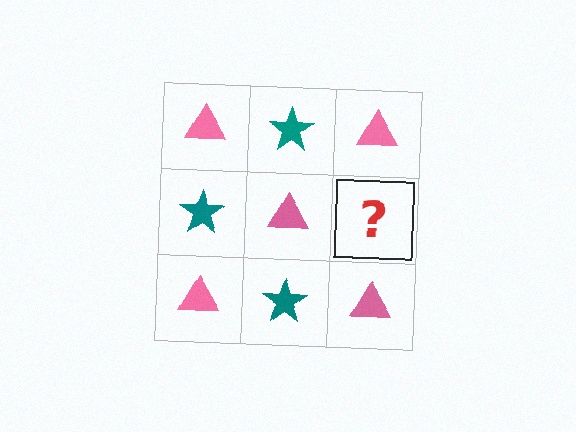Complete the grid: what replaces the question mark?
The question mark should be replaced with a teal star.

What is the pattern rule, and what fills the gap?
The rule is that it alternates pink triangle and teal star in a checkerboard pattern. The gap should be filled with a teal star.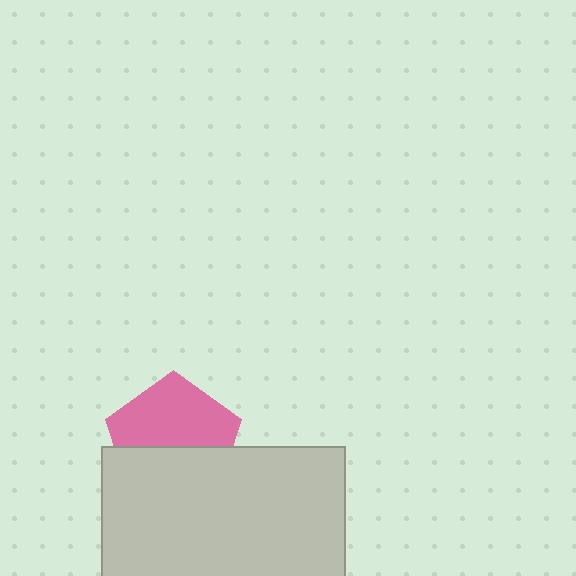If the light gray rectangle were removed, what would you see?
You would see the complete pink pentagon.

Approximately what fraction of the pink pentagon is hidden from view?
Roughly 45% of the pink pentagon is hidden behind the light gray rectangle.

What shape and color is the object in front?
The object in front is a light gray rectangle.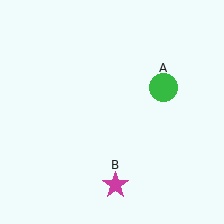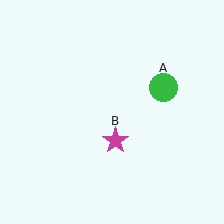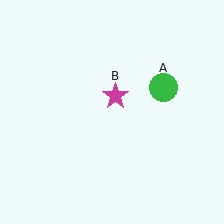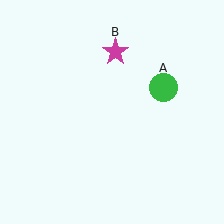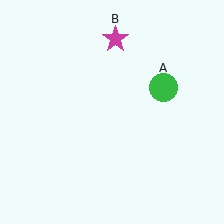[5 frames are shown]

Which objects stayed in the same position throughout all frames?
Green circle (object A) remained stationary.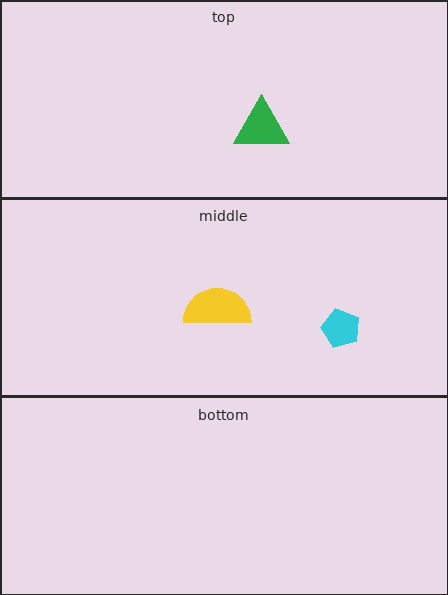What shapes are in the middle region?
The yellow semicircle, the cyan pentagon.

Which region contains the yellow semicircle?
The middle region.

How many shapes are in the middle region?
2.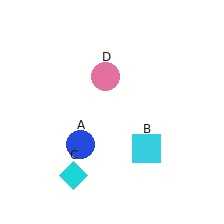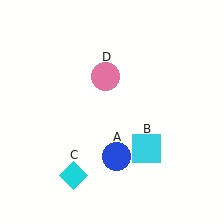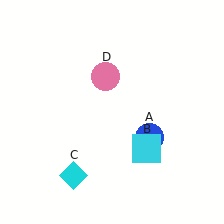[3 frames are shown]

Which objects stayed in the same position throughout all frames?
Cyan square (object B) and cyan diamond (object C) and pink circle (object D) remained stationary.